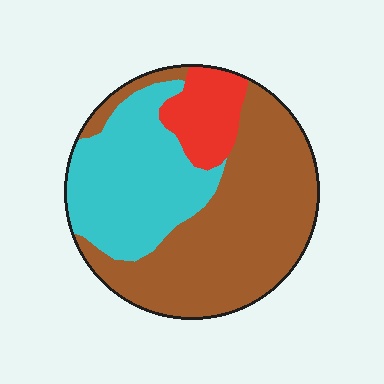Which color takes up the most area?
Brown, at roughly 55%.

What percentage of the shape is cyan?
Cyan takes up between a sixth and a third of the shape.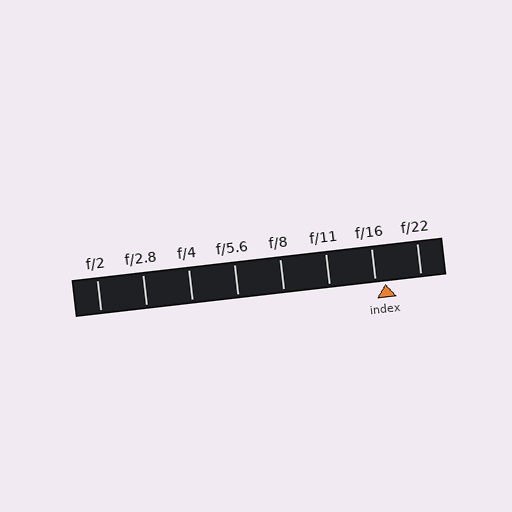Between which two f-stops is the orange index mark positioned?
The index mark is between f/16 and f/22.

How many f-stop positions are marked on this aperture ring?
There are 8 f-stop positions marked.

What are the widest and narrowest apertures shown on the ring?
The widest aperture shown is f/2 and the narrowest is f/22.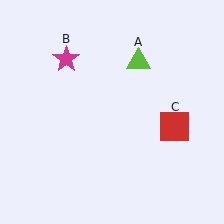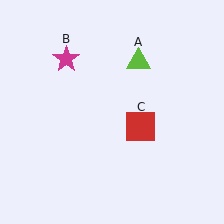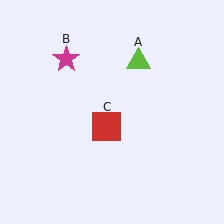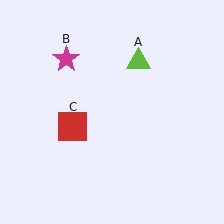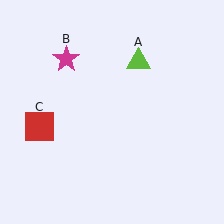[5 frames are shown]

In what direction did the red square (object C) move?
The red square (object C) moved left.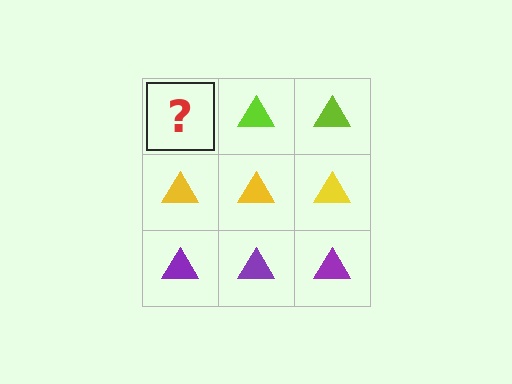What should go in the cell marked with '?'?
The missing cell should contain a lime triangle.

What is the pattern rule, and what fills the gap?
The rule is that each row has a consistent color. The gap should be filled with a lime triangle.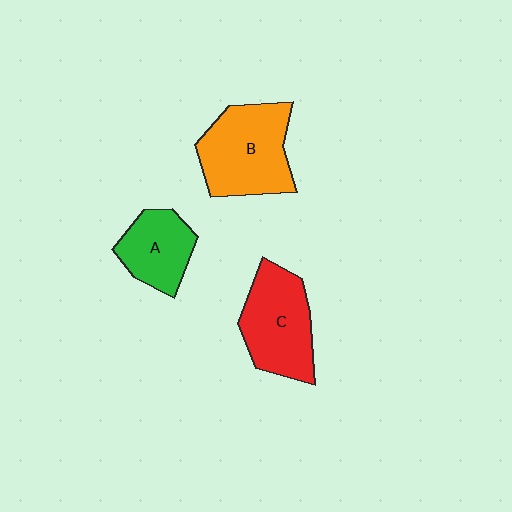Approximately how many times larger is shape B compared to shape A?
Approximately 1.6 times.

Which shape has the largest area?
Shape B (orange).